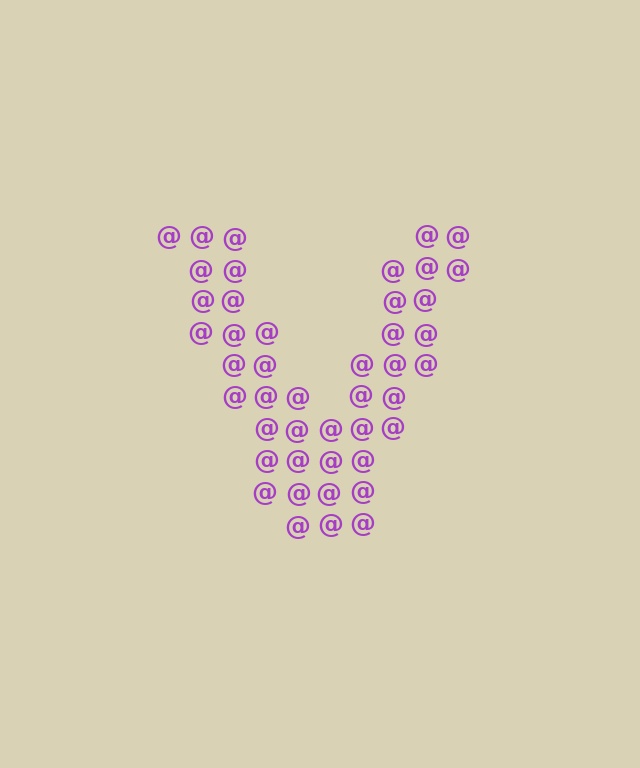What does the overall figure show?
The overall figure shows the letter V.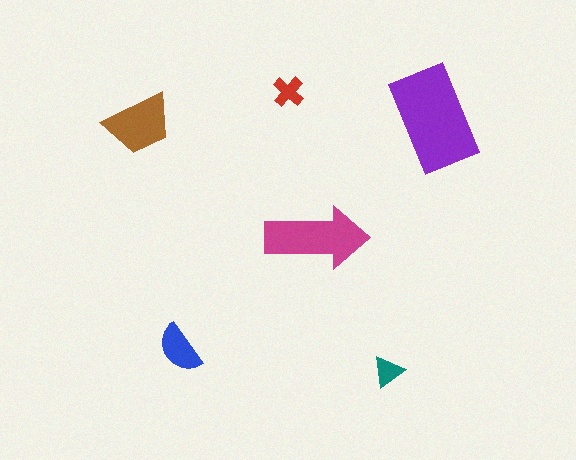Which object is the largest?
The purple rectangle.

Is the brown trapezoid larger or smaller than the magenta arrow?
Smaller.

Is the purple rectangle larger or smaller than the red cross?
Larger.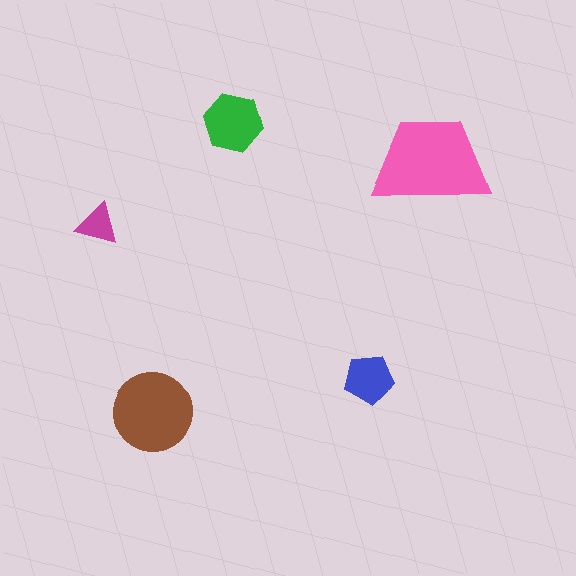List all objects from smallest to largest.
The magenta triangle, the blue pentagon, the green hexagon, the brown circle, the pink trapezoid.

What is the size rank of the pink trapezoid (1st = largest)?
1st.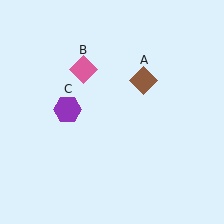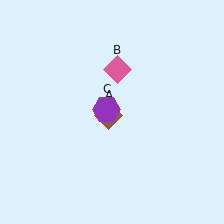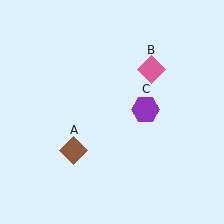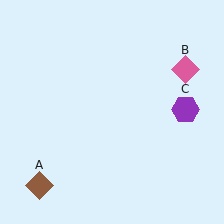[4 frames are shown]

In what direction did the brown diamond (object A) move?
The brown diamond (object A) moved down and to the left.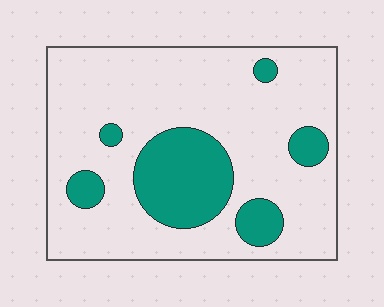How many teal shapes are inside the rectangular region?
6.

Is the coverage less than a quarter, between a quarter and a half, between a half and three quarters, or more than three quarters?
Less than a quarter.